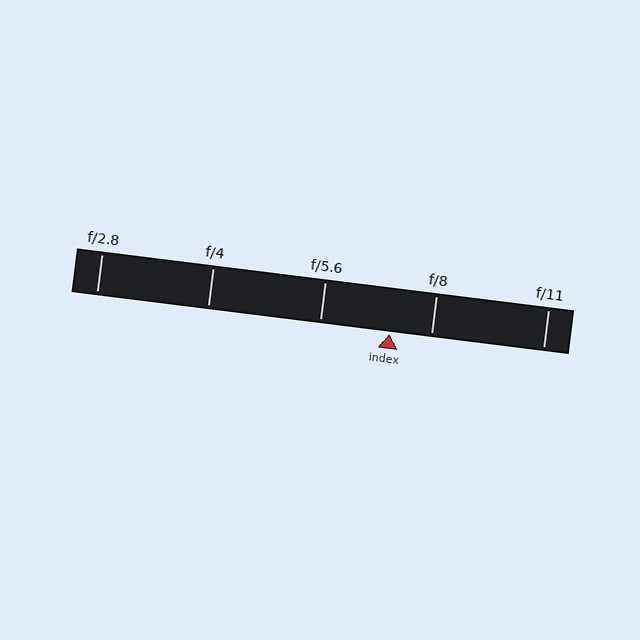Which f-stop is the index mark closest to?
The index mark is closest to f/8.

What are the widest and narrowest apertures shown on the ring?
The widest aperture shown is f/2.8 and the narrowest is f/11.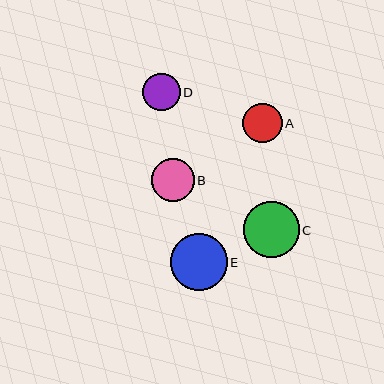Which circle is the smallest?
Circle D is the smallest with a size of approximately 38 pixels.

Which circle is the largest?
Circle E is the largest with a size of approximately 57 pixels.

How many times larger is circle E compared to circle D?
Circle E is approximately 1.5 times the size of circle D.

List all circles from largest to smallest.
From largest to smallest: E, C, B, A, D.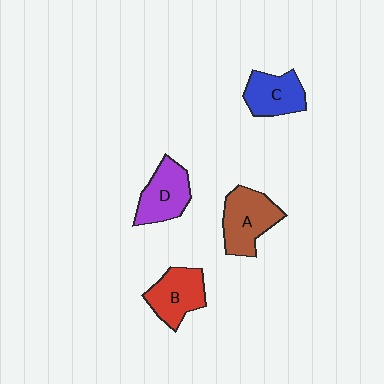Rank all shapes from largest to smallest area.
From largest to smallest: A (brown), B (red), D (purple), C (blue).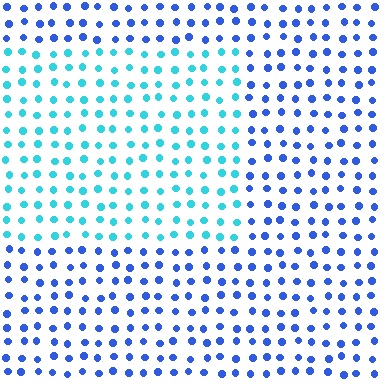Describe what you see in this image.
The image is filled with small blue elements in a uniform arrangement. A rectangle-shaped region is visible where the elements are tinted to a slightly different hue, forming a subtle color boundary.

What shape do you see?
I see a rectangle.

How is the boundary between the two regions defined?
The boundary is defined purely by a slight shift in hue (about 42 degrees). Spacing, size, and orientation are identical on both sides.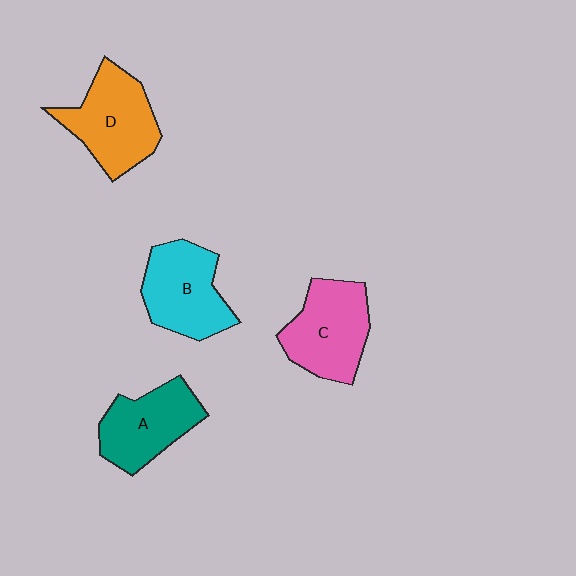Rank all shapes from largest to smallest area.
From largest to smallest: D (orange), C (pink), B (cyan), A (teal).